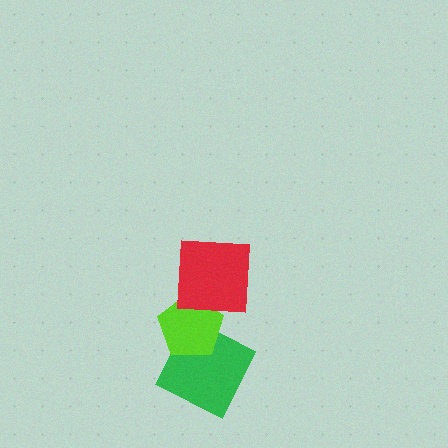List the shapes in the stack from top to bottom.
From top to bottom: the red square, the lime pentagon, the green square.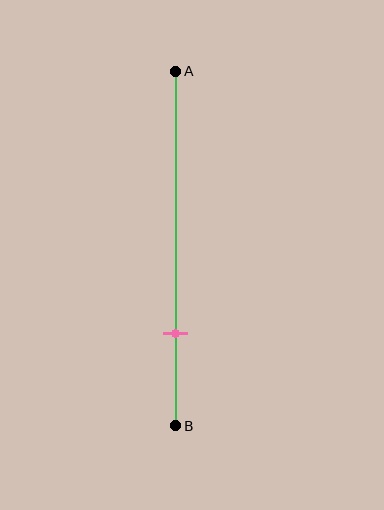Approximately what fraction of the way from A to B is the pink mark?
The pink mark is approximately 75% of the way from A to B.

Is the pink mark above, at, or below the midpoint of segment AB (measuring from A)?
The pink mark is below the midpoint of segment AB.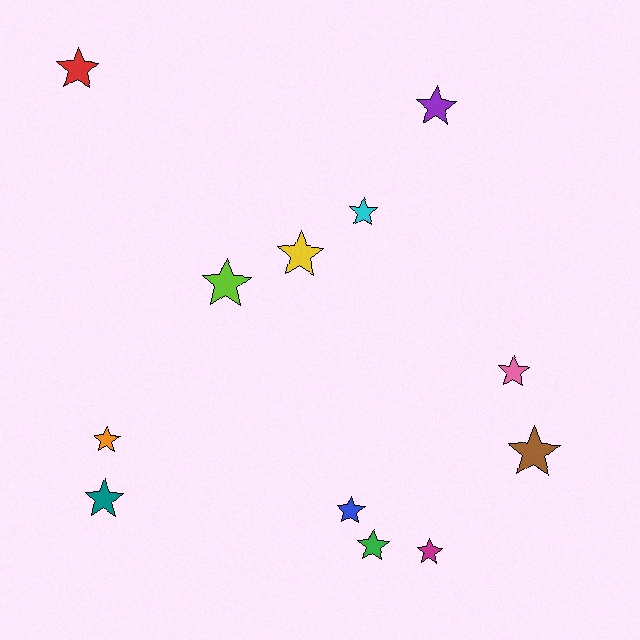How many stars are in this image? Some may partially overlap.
There are 12 stars.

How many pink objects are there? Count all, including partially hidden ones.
There is 1 pink object.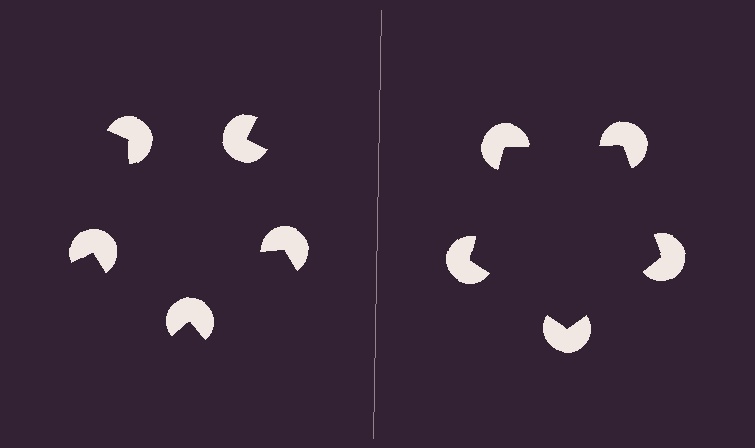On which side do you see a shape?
An illusory pentagon appears on the right side. On the left side the wedge cuts are rotated, so no coherent shape forms.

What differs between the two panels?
The pac-man discs are positioned identically on both sides; only the wedge orientations differ. On the right they align to a pentagon; on the left they are misaligned.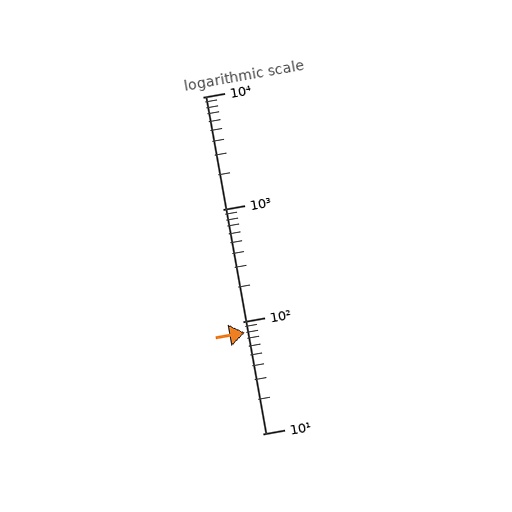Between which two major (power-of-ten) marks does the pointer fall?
The pointer is between 10 and 100.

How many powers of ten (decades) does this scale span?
The scale spans 3 decades, from 10 to 10000.